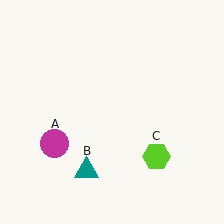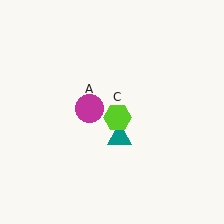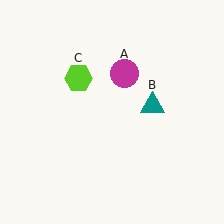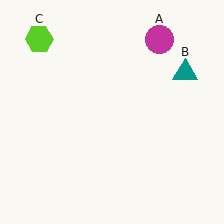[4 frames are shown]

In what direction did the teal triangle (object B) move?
The teal triangle (object B) moved up and to the right.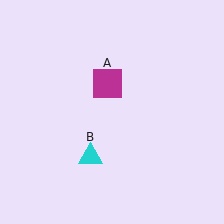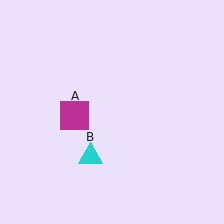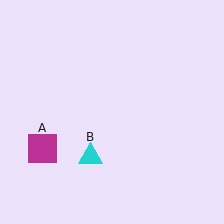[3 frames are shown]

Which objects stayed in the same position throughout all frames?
Cyan triangle (object B) remained stationary.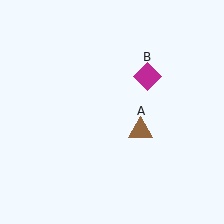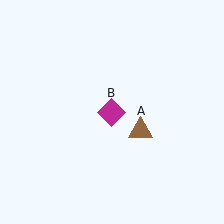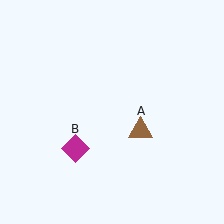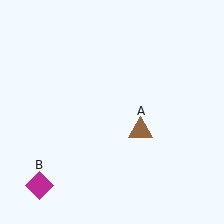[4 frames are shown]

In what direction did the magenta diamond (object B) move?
The magenta diamond (object B) moved down and to the left.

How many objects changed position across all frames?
1 object changed position: magenta diamond (object B).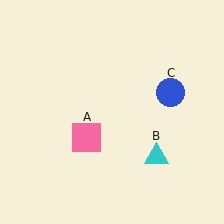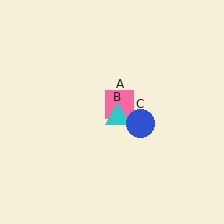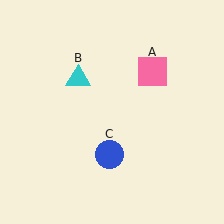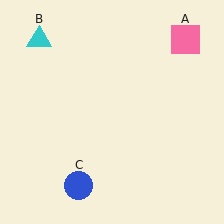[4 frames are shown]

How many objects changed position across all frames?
3 objects changed position: pink square (object A), cyan triangle (object B), blue circle (object C).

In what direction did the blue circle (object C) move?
The blue circle (object C) moved down and to the left.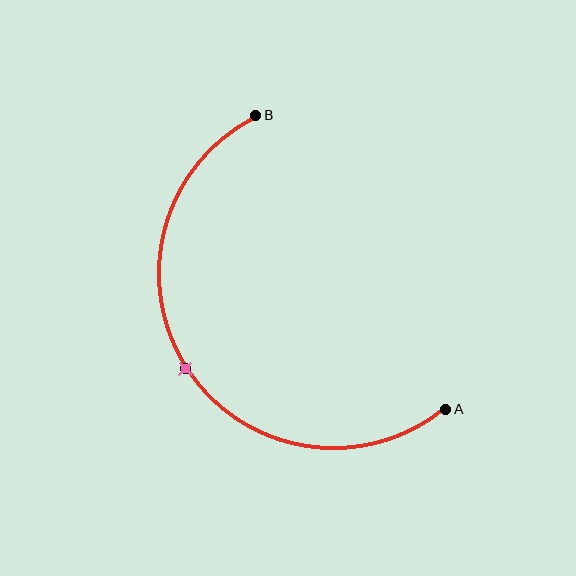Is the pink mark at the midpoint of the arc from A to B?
Yes. The pink mark lies on the arc at equal arc-length from both A and B — it is the arc midpoint.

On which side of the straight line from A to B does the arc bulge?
The arc bulges to the left of the straight line connecting A and B.